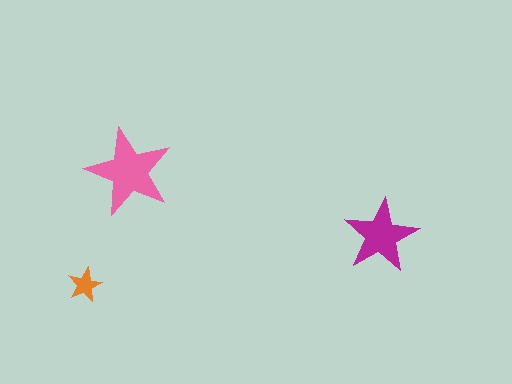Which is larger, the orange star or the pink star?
The pink one.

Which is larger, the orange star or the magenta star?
The magenta one.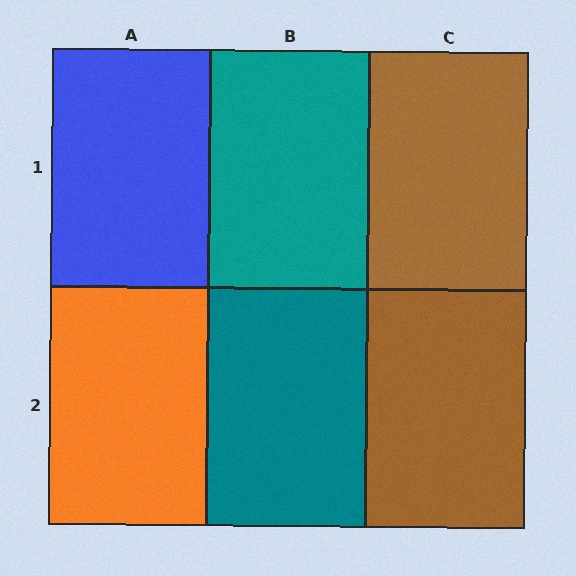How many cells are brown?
2 cells are brown.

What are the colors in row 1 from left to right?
Blue, teal, brown.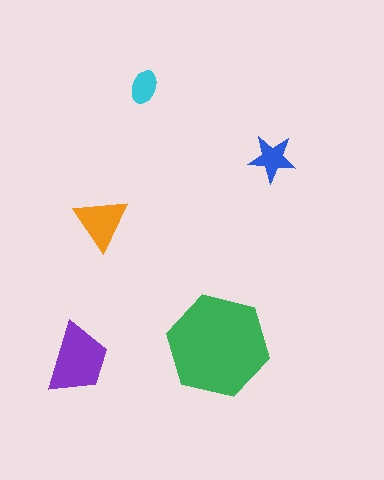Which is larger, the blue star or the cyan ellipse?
The blue star.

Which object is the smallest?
The cyan ellipse.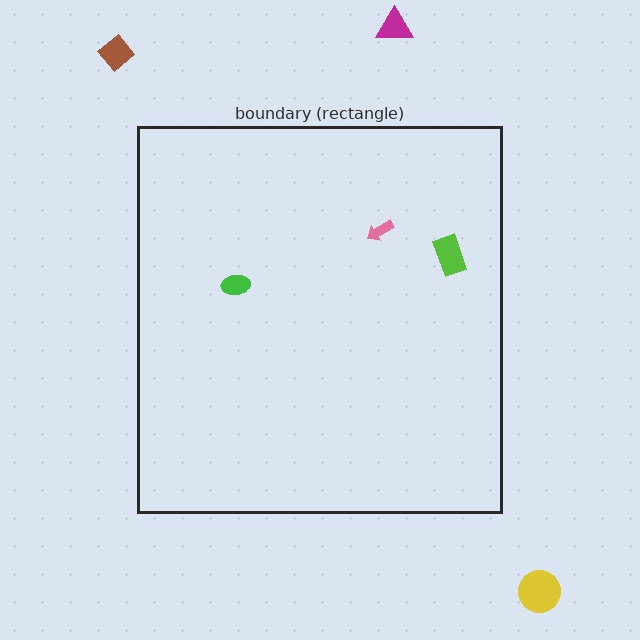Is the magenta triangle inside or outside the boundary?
Outside.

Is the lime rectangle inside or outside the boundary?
Inside.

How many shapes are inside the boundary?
3 inside, 3 outside.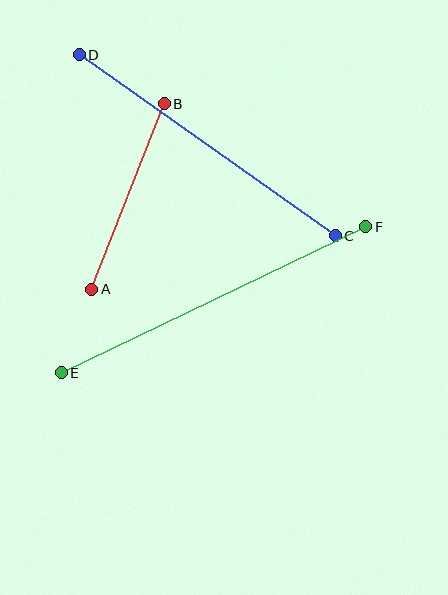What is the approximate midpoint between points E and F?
The midpoint is at approximately (214, 300) pixels.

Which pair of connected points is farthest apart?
Points E and F are farthest apart.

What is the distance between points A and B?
The distance is approximately 199 pixels.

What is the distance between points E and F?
The distance is approximately 338 pixels.